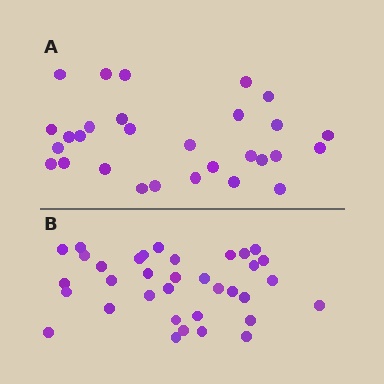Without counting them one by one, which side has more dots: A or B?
Region B (the bottom region) has more dots.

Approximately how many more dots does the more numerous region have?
Region B has about 6 more dots than region A.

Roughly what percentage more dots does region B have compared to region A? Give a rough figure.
About 20% more.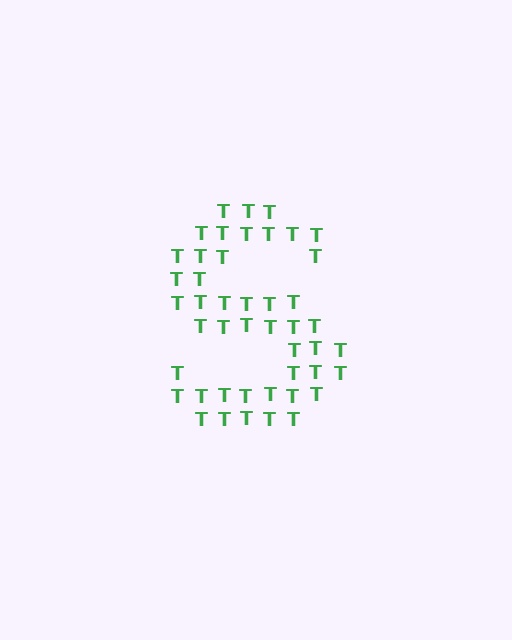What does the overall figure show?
The overall figure shows the letter S.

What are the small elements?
The small elements are letter T's.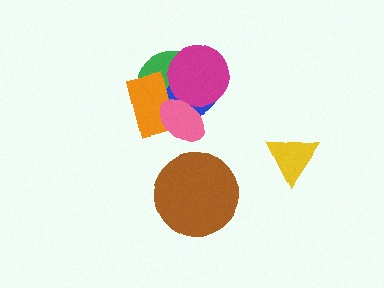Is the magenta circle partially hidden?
Yes, it is partially covered by another shape.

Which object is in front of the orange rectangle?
The pink ellipse is in front of the orange rectangle.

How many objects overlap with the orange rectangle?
3 objects overlap with the orange rectangle.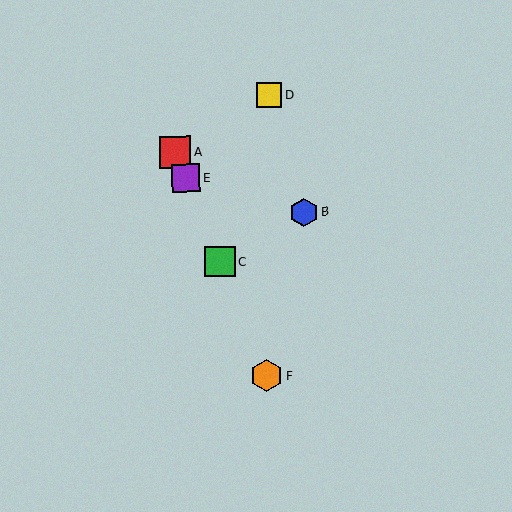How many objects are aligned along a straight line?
4 objects (A, C, E, F) are aligned along a straight line.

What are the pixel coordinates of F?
Object F is at (267, 375).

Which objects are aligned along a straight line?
Objects A, C, E, F are aligned along a straight line.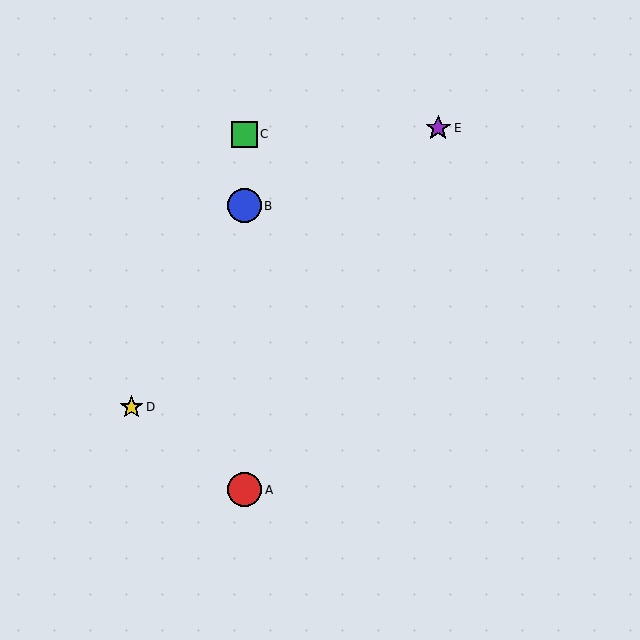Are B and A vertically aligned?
Yes, both are at x≈244.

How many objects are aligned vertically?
3 objects (A, B, C) are aligned vertically.